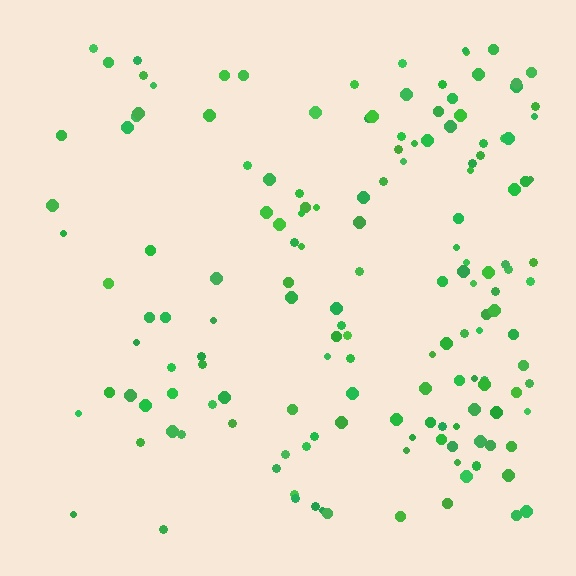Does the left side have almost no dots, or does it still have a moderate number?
Still a moderate number, just noticeably fewer than the right.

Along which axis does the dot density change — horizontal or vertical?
Horizontal.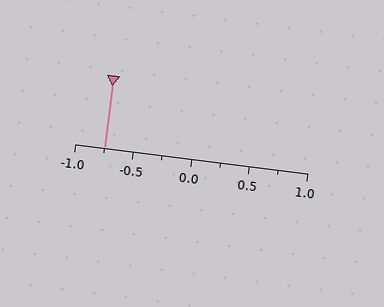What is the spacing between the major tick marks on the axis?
The major ticks are spaced 0.5 apart.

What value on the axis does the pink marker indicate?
The marker indicates approximately -0.75.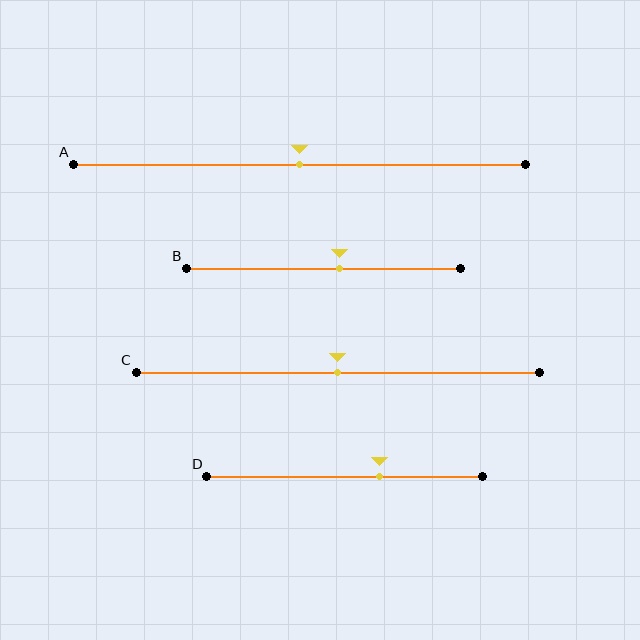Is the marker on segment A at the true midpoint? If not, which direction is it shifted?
Yes, the marker on segment A is at the true midpoint.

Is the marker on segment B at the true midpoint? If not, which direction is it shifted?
No, the marker on segment B is shifted to the right by about 6% of the segment length.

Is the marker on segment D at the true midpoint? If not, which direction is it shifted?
No, the marker on segment D is shifted to the right by about 13% of the segment length.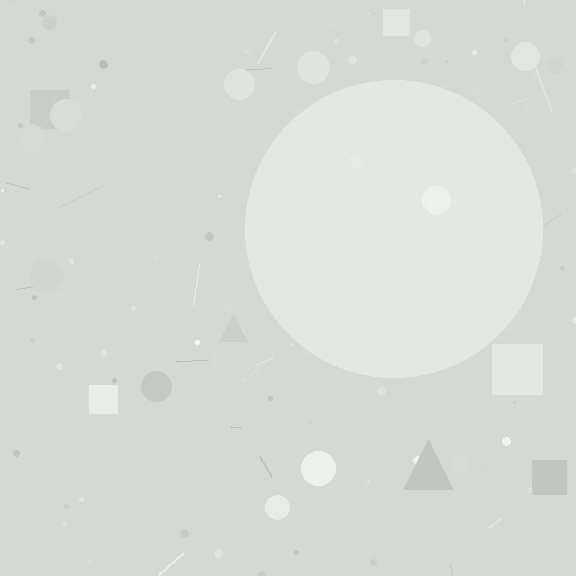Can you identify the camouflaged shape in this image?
The camouflaged shape is a circle.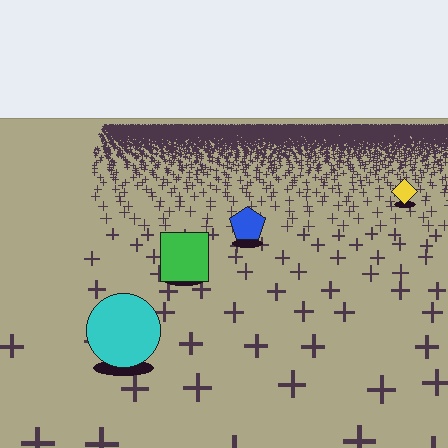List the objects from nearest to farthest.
From nearest to farthest: the cyan circle, the green square, the blue pentagon, the yellow diamond.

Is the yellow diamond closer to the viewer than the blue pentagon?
No. The blue pentagon is closer — you can tell from the texture gradient: the ground texture is coarser near it.